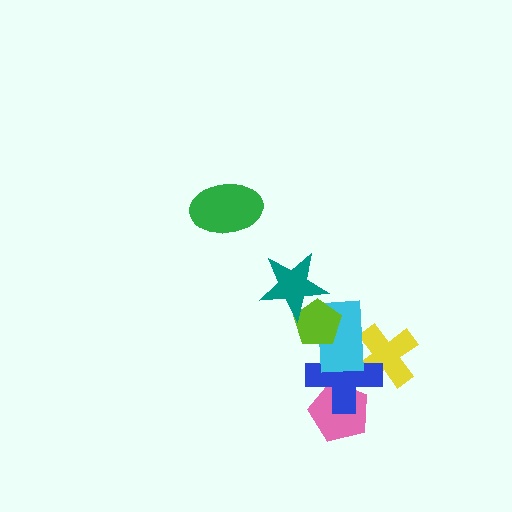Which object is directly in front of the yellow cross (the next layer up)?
The blue cross is directly in front of the yellow cross.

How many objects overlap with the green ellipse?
0 objects overlap with the green ellipse.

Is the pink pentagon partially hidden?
Yes, it is partially covered by another shape.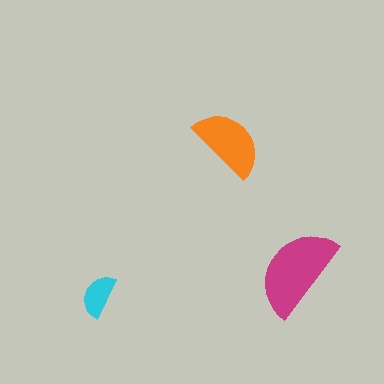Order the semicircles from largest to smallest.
the magenta one, the orange one, the cyan one.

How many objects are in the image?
There are 3 objects in the image.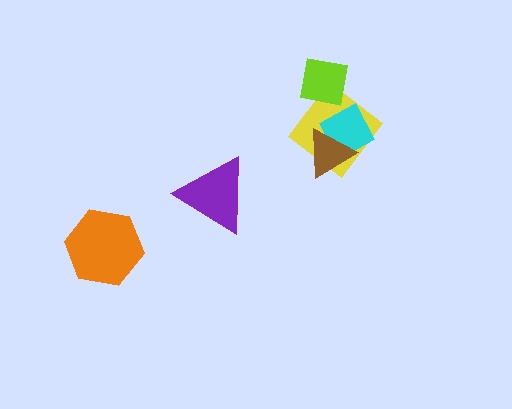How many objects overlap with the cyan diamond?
2 objects overlap with the cyan diamond.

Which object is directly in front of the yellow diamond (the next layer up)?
The lime square is directly in front of the yellow diamond.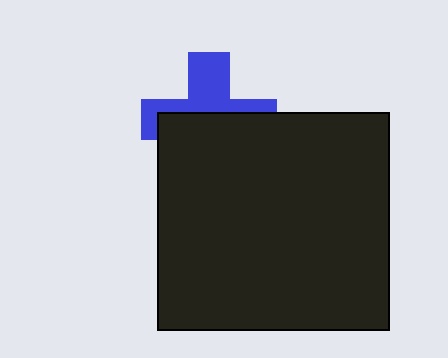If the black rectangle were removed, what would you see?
You would see the complete blue cross.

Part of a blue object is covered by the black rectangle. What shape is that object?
It is a cross.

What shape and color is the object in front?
The object in front is a black rectangle.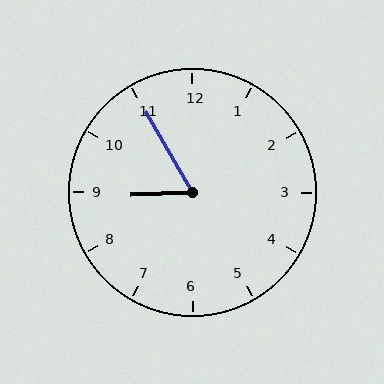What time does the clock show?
8:55.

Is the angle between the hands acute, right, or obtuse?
It is acute.